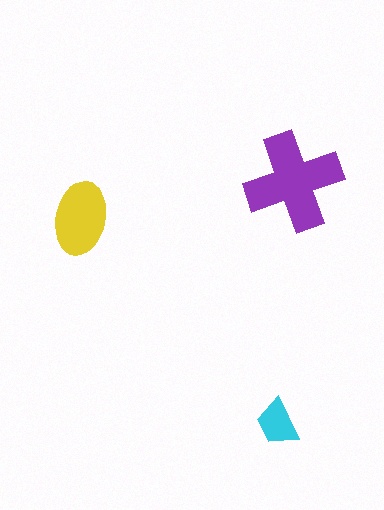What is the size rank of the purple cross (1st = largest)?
1st.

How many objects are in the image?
There are 3 objects in the image.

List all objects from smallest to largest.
The cyan trapezoid, the yellow ellipse, the purple cross.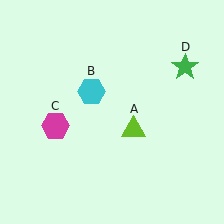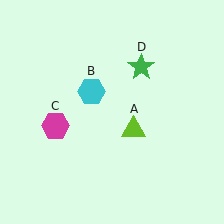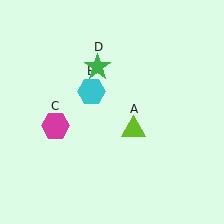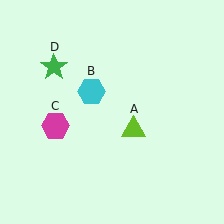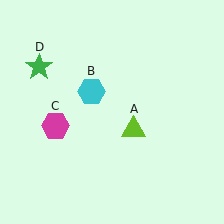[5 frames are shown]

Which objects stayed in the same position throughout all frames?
Lime triangle (object A) and cyan hexagon (object B) and magenta hexagon (object C) remained stationary.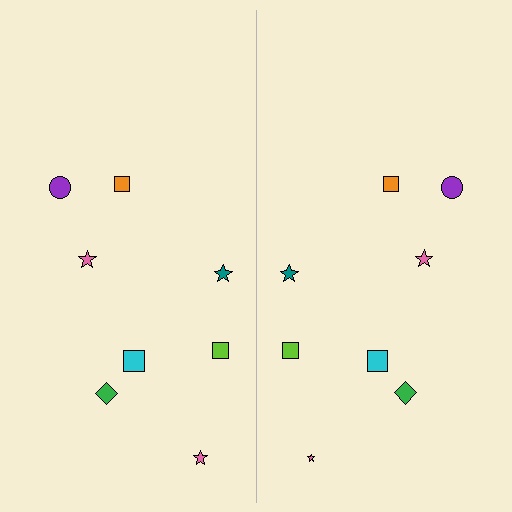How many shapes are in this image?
There are 16 shapes in this image.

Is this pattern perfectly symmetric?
No, the pattern is not perfectly symmetric. The pink star on the right side has a different size than its mirror counterpart.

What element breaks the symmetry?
The pink star on the right side has a different size than its mirror counterpart.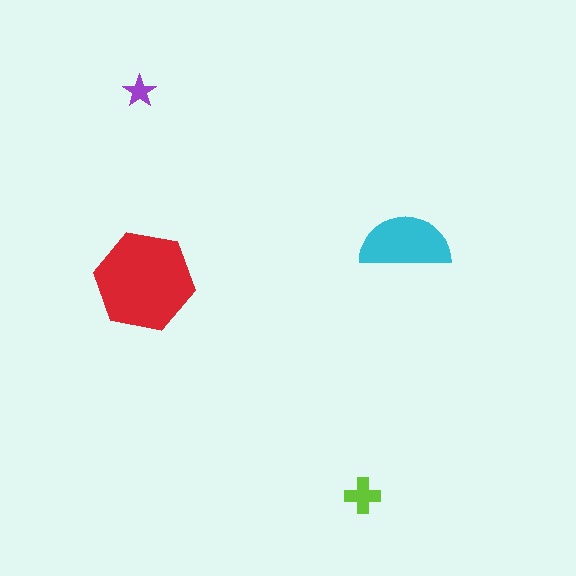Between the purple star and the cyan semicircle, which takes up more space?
The cyan semicircle.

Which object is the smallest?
The purple star.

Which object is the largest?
The red hexagon.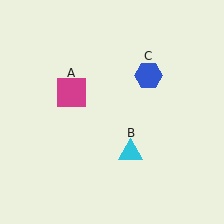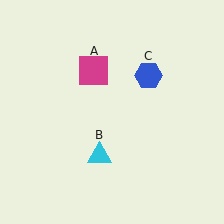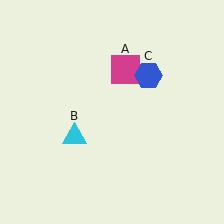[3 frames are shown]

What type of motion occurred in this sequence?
The magenta square (object A), cyan triangle (object B) rotated clockwise around the center of the scene.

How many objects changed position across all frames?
2 objects changed position: magenta square (object A), cyan triangle (object B).